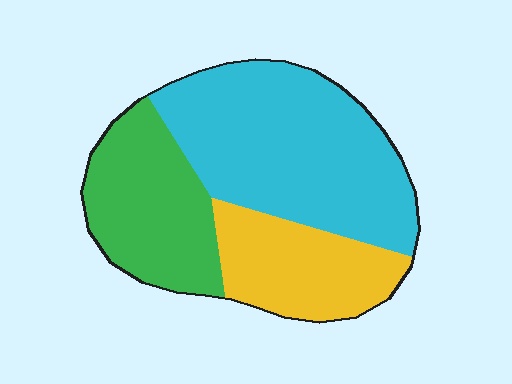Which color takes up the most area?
Cyan, at roughly 50%.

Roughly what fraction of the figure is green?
Green covers 28% of the figure.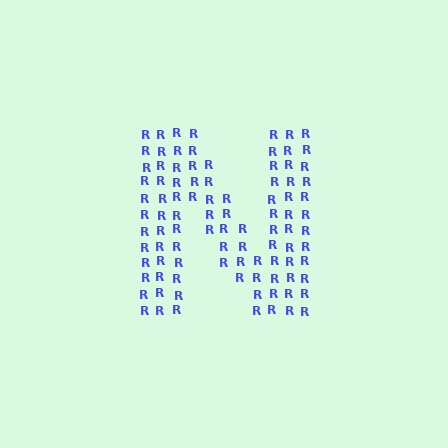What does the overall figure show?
The overall figure shows the letter N.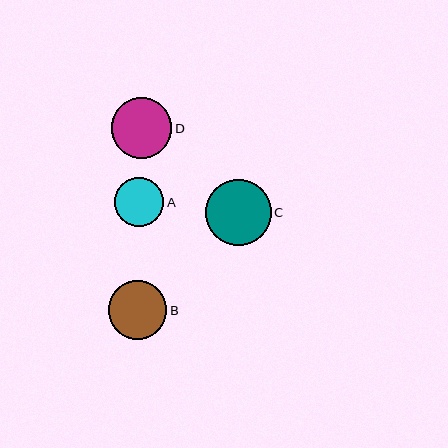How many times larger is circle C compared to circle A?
Circle C is approximately 1.3 times the size of circle A.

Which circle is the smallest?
Circle A is the smallest with a size of approximately 49 pixels.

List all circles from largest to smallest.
From largest to smallest: C, D, B, A.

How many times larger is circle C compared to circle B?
Circle C is approximately 1.1 times the size of circle B.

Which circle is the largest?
Circle C is the largest with a size of approximately 65 pixels.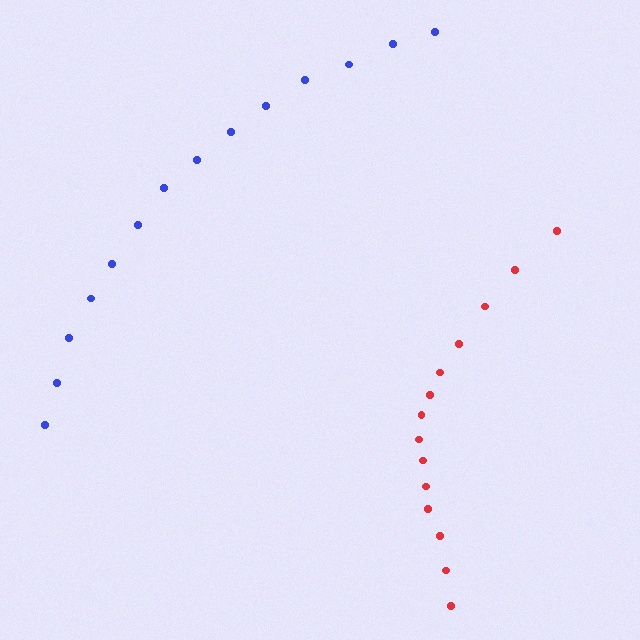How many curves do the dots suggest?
There are 2 distinct paths.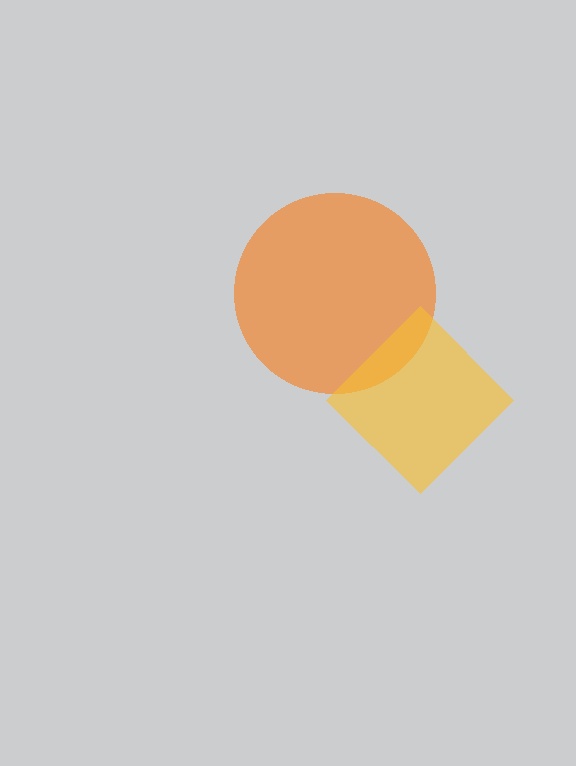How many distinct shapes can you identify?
There are 2 distinct shapes: an orange circle, a yellow diamond.